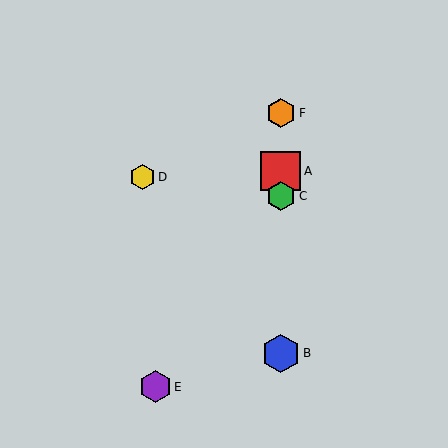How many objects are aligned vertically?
4 objects (A, B, C, F) are aligned vertically.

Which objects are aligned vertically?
Objects A, B, C, F are aligned vertically.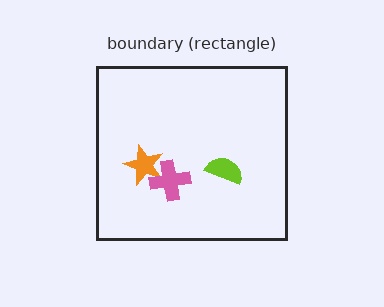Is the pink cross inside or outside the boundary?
Inside.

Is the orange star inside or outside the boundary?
Inside.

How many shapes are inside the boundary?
3 inside, 0 outside.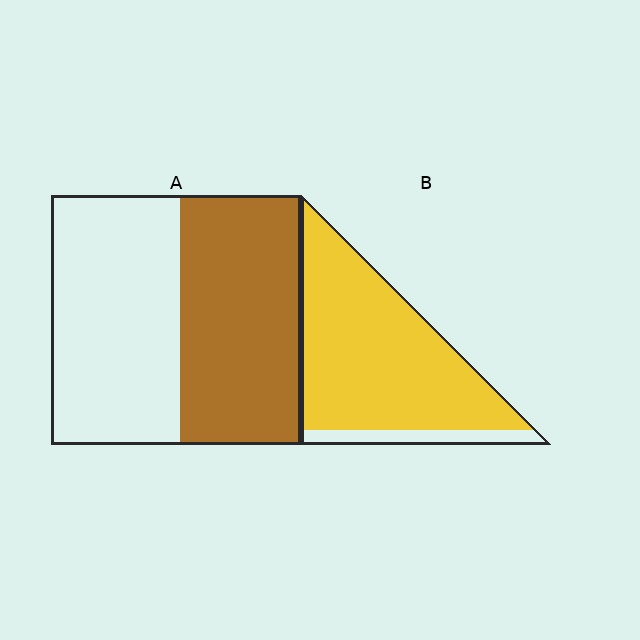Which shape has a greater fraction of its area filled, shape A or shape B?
Shape B.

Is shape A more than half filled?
Roughly half.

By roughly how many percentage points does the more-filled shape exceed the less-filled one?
By roughly 40 percentage points (B over A).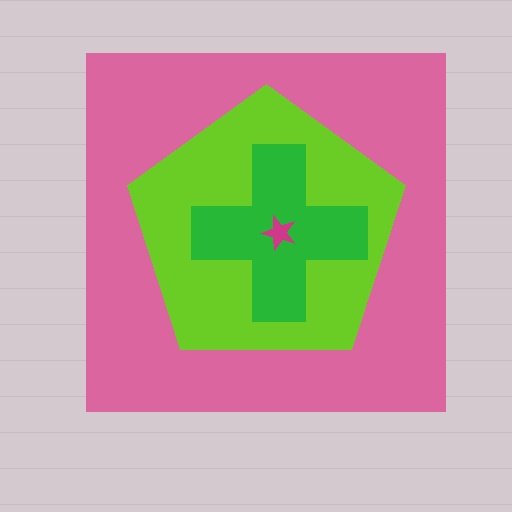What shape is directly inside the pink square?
The lime pentagon.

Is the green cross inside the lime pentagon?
Yes.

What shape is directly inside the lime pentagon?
The green cross.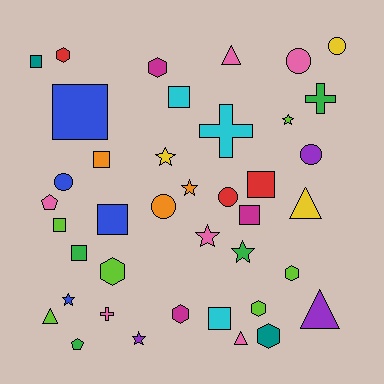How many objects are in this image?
There are 40 objects.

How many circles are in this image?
There are 6 circles.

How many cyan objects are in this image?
There are 3 cyan objects.